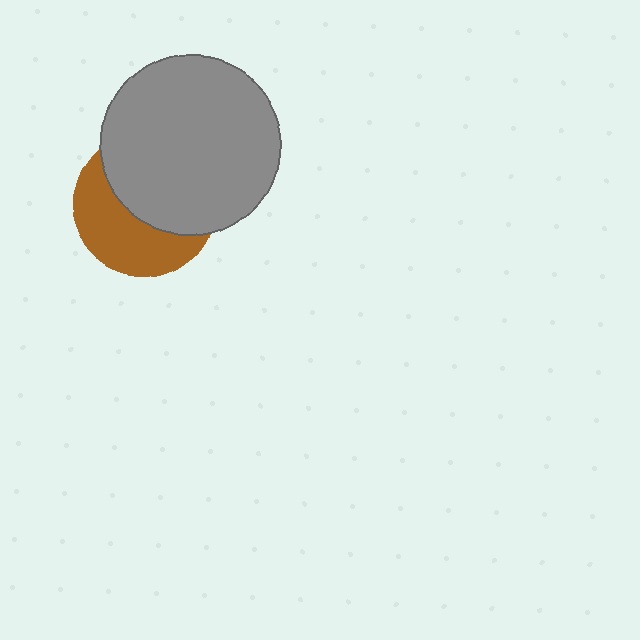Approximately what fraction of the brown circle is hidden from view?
Roughly 54% of the brown circle is hidden behind the gray circle.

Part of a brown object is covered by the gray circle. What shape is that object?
It is a circle.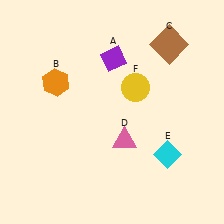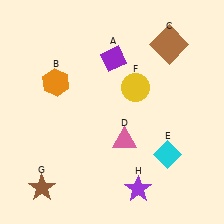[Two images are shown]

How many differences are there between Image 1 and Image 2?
There are 2 differences between the two images.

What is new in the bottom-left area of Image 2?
A brown star (G) was added in the bottom-left area of Image 2.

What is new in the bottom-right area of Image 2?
A purple star (H) was added in the bottom-right area of Image 2.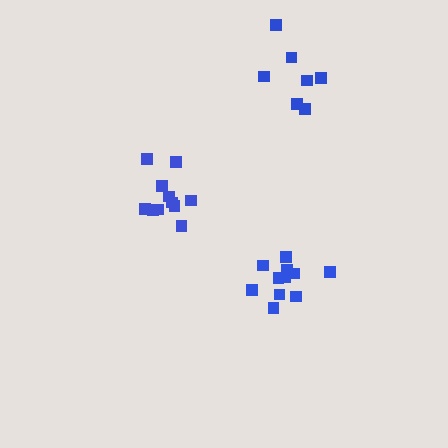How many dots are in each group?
Group 1: 11 dots, Group 2: 11 dots, Group 3: 7 dots (29 total).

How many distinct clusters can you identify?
There are 3 distinct clusters.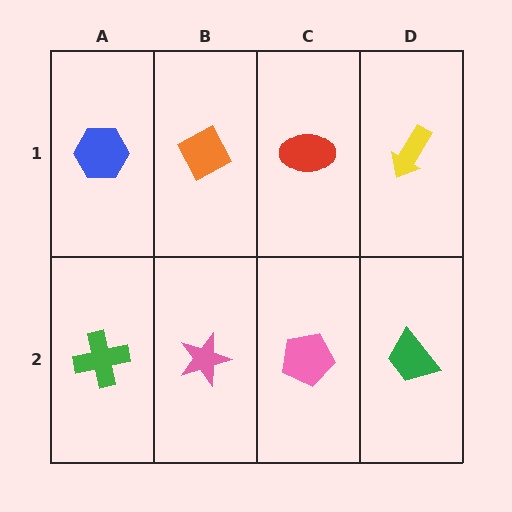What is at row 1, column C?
A red ellipse.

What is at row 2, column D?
A green trapezoid.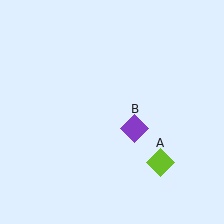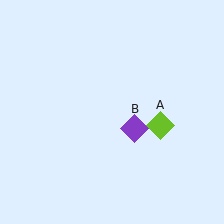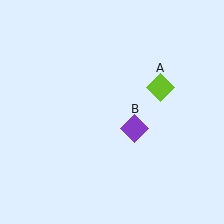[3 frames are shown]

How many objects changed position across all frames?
1 object changed position: lime diamond (object A).